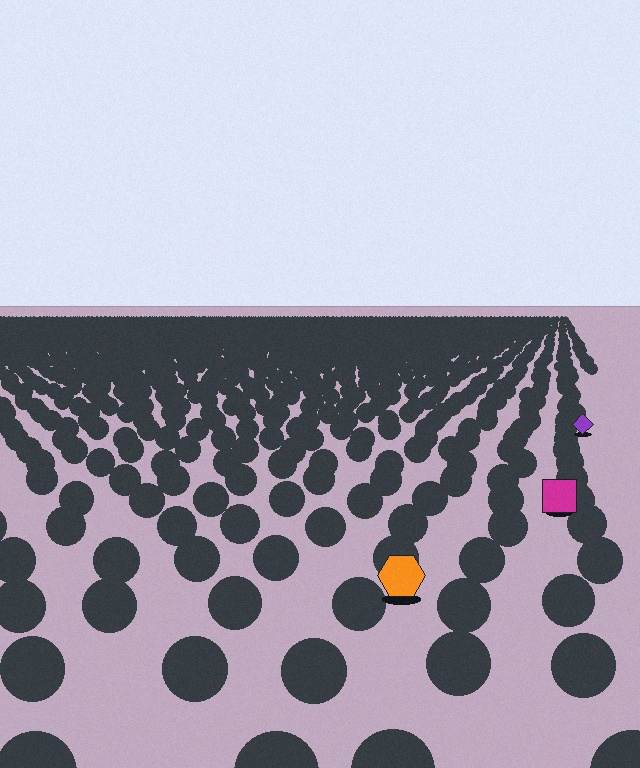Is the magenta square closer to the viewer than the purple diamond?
Yes. The magenta square is closer — you can tell from the texture gradient: the ground texture is coarser near it.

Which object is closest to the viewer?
The orange hexagon is closest. The texture marks near it are larger and more spread out.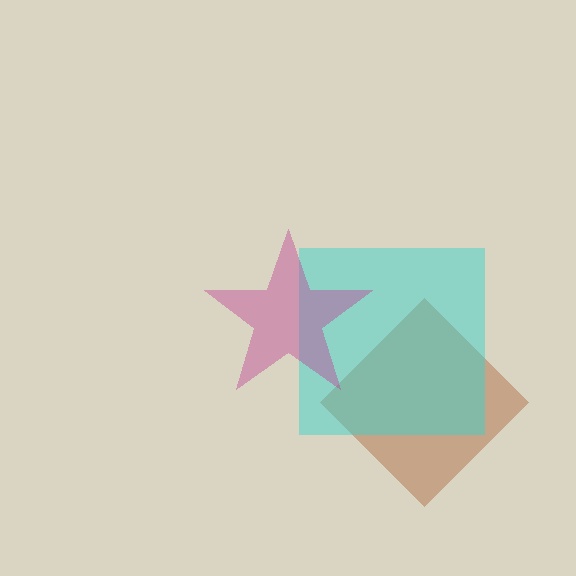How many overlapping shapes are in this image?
There are 3 overlapping shapes in the image.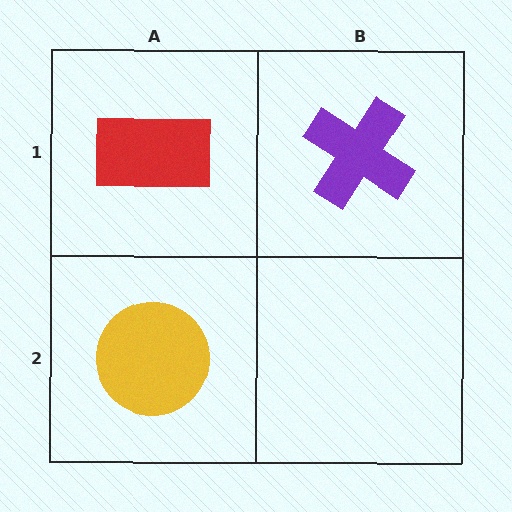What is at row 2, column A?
A yellow circle.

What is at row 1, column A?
A red rectangle.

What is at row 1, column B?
A purple cross.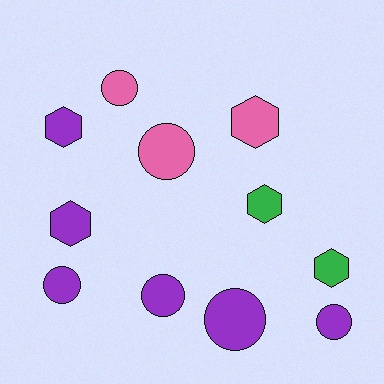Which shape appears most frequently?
Circle, with 6 objects.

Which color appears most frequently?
Purple, with 6 objects.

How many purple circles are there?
There are 4 purple circles.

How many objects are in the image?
There are 11 objects.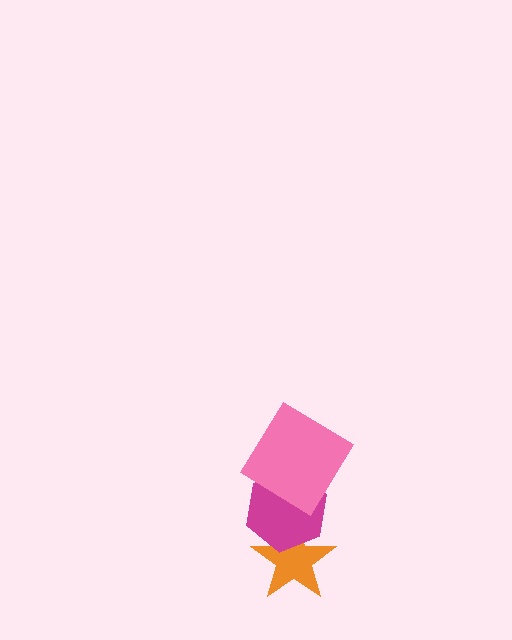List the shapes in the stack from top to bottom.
From top to bottom: the pink diamond, the magenta hexagon, the orange star.